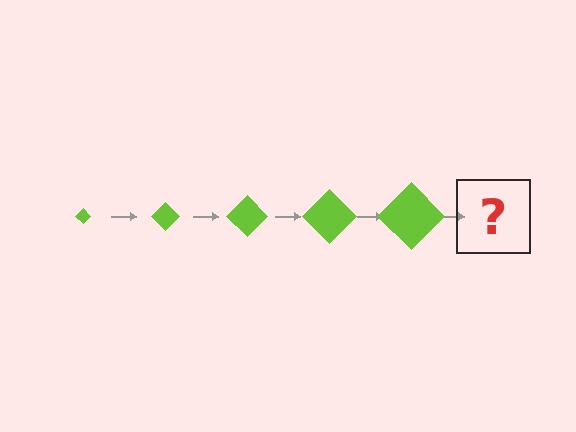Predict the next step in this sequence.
The next step is a lime diamond, larger than the previous one.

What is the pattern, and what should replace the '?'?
The pattern is that the diamond gets progressively larger each step. The '?' should be a lime diamond, larger than the previous one.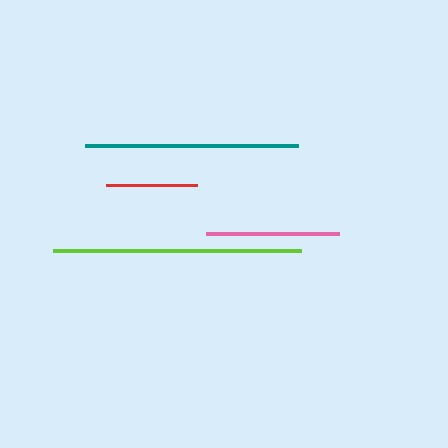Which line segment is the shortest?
The red line is the shortest at approximately 91 pixels.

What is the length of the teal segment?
The teal segment is approximately 213 pixels long.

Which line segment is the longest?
The lime line is the longest at approximately 248 pixels.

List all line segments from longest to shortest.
From longest to shortest: lime, teal, pink, red.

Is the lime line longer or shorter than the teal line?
The lime line is longer than the teal line.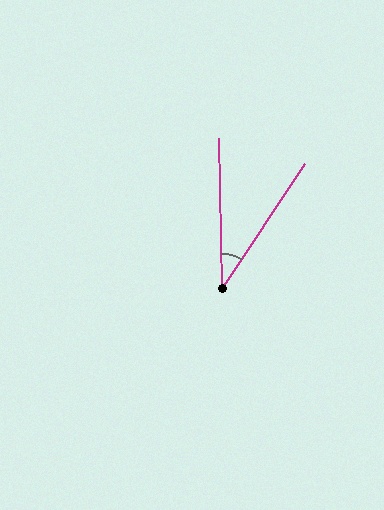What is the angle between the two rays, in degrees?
Approximately 35 degrees.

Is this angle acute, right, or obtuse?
It is acute.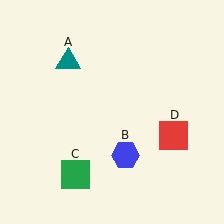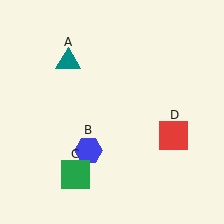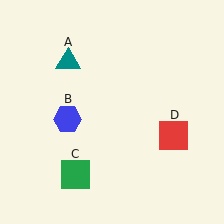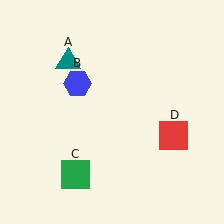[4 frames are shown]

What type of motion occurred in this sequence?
The blue hexagon (object B) rotated clockwise around the center of the scene.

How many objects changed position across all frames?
1 object changed position: blue hexagon (object B).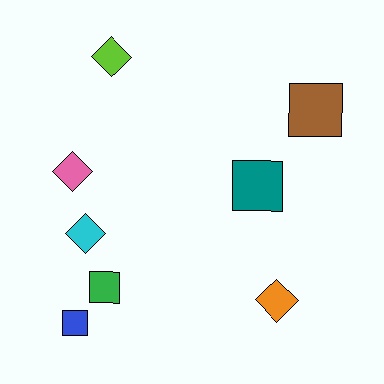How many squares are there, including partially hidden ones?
There are 4 squares.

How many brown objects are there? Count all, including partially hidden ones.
There is 1 brown object.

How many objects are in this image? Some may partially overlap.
There are 8 objects.